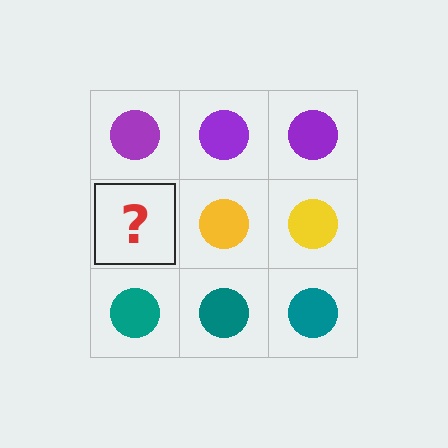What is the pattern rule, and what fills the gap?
The rule is that each row has a consistent color. The gap should be filled with a yellow circle.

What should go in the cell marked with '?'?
The missing cell should contain a yellow circle.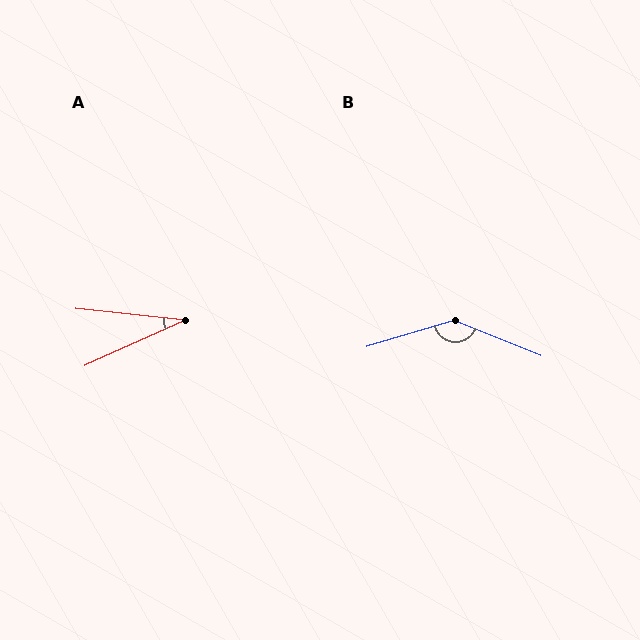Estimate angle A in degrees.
Approximately 31 degrees.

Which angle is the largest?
B, at approximately 141 degrees.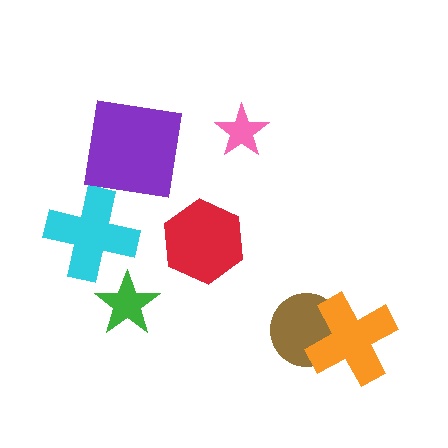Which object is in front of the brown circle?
The orange cross is in front of the brown circle.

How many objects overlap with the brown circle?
1 object overlaps with the brown circle.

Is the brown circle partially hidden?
Yes, it is partially covered by another shape.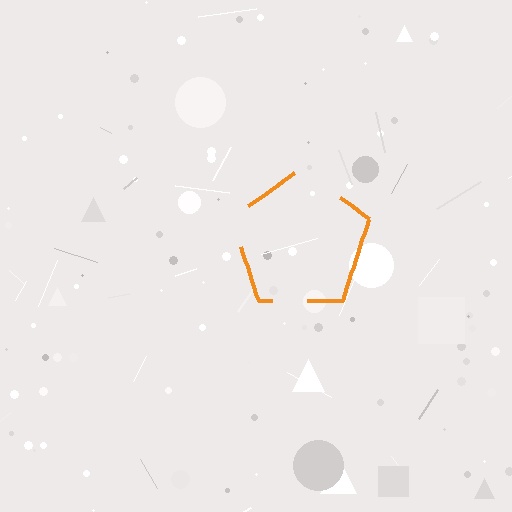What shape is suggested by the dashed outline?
The dashed outline suggests a pentagon.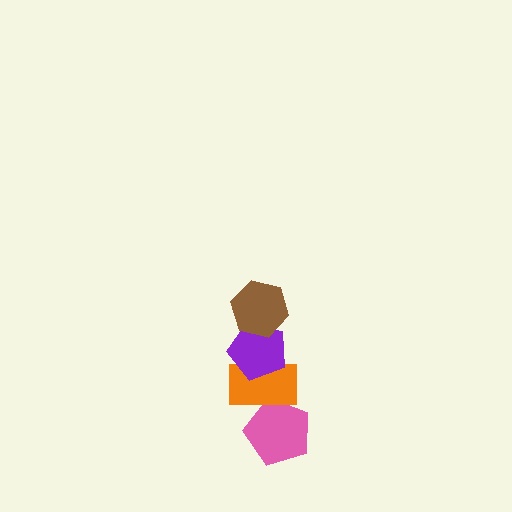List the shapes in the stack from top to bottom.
From top to bottom: the brown hexagon, the purple pentagon, the orange rectangle, the pink pentagon.